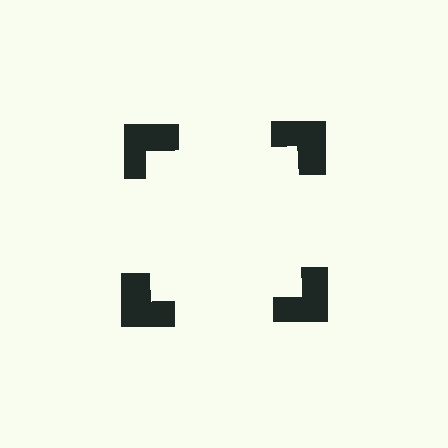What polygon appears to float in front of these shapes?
An illusory square — its edges are inferred from the aligned wedge cuts in the notched squares, not physically drawn.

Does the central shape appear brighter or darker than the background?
It typically appears slightly brighter than the background, even though no actual brightness change is drawn.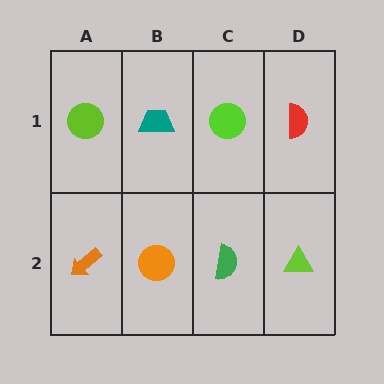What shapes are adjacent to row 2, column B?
A teal trapezoid (row 1, column B), an orange arrow (row 2, column A), a green semicircle (row 2, column C).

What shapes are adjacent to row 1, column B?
An orange circle (row 2, column B), a lime circle (row 1, column A), a lime circle (row 1, column C).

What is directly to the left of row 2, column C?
An orange circle.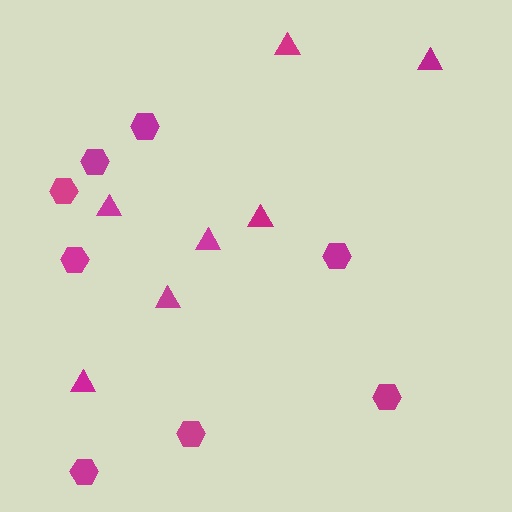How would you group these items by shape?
There are 2 groups: one group of triangles (7) and one group of hexagons (8).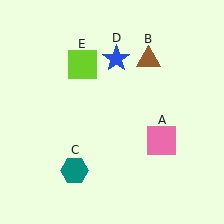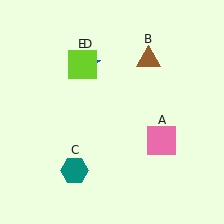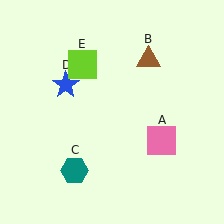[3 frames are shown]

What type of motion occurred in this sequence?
The blue star (object D) rotated counterclockwise around the center of the scene.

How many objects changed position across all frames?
1 object changed position: blue star (object D).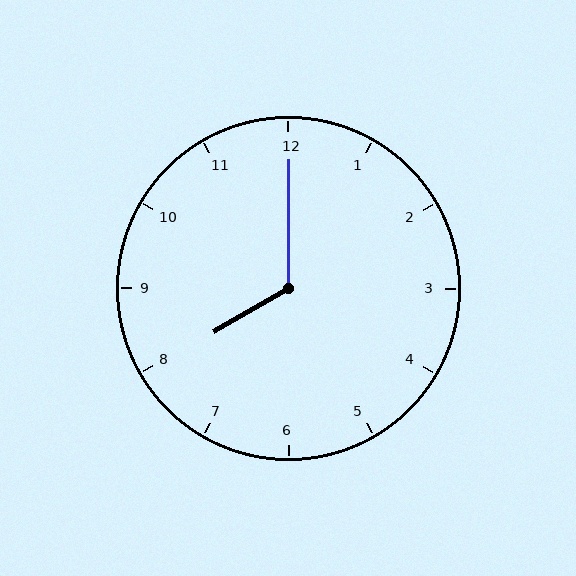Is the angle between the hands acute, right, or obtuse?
It is obtuse.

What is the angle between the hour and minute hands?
Approximately 120 degrees.